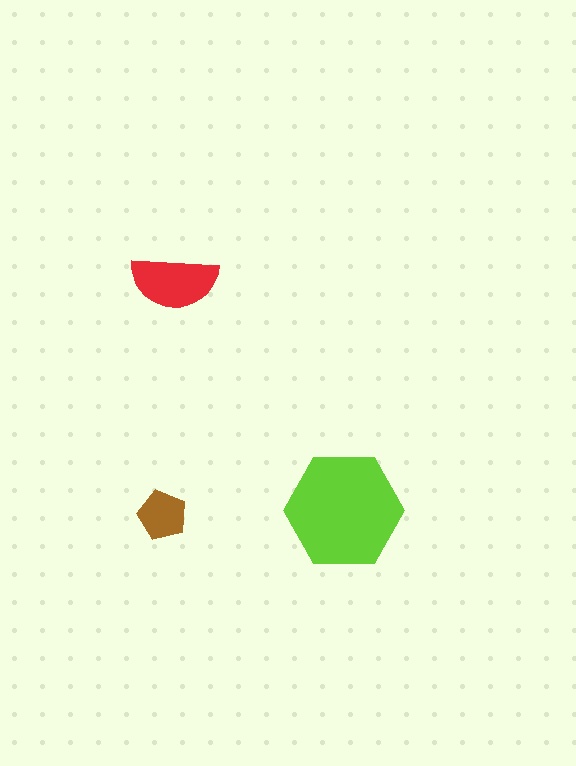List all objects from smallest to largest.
The brown pentagon, the red semicircle, the lime hexagon.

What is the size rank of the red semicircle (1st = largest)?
2nd.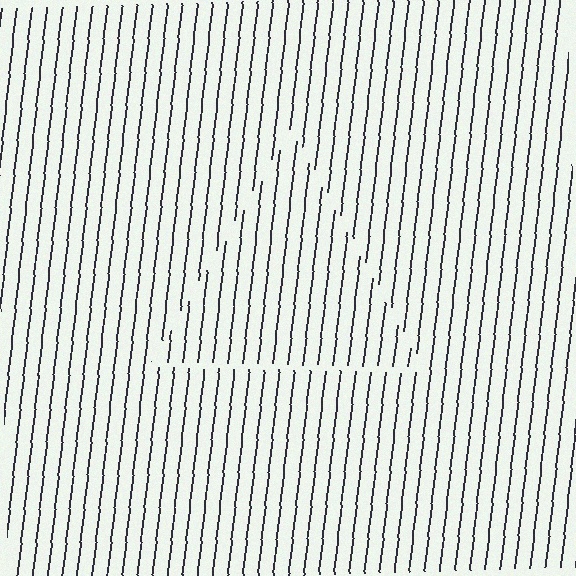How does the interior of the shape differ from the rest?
The interior of the shape contains the same grating, shifted by half a period — the contour is defined by the phase discontinuity where line-ends from the inner and outer gratings abut.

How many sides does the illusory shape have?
3 sides — the line-ends trace a triangle.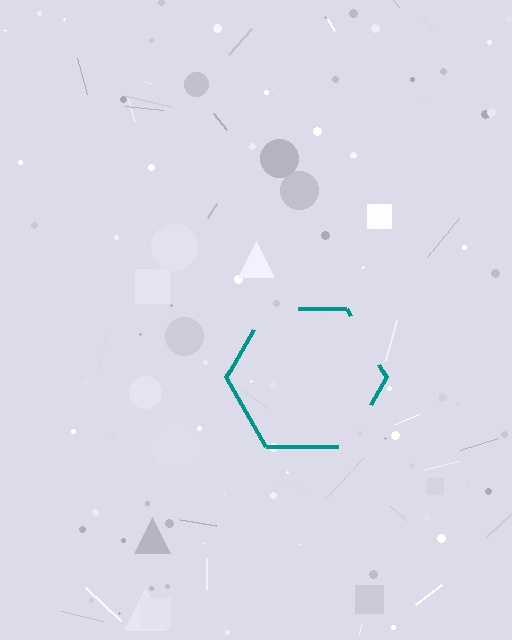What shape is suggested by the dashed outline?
The dashed outline suggests a hexagon.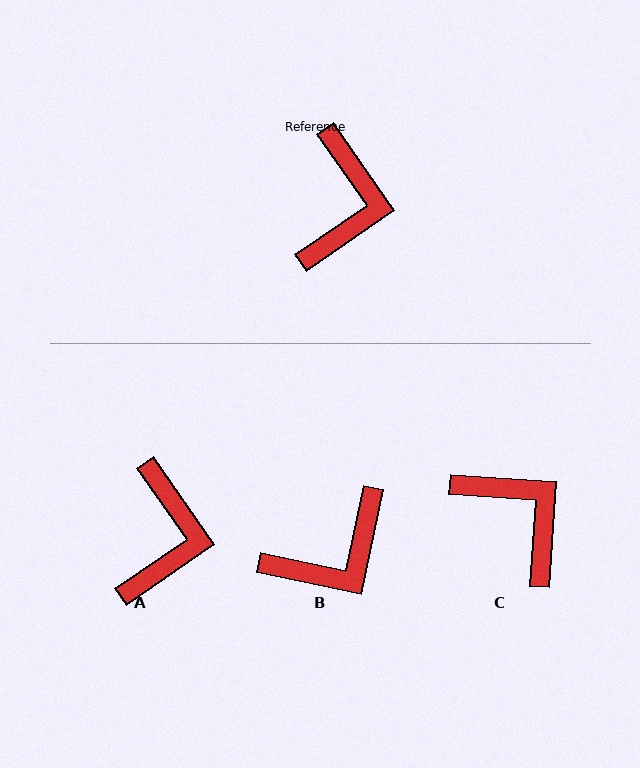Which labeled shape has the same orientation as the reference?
A.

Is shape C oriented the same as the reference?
No, it is off by about 52 degrees.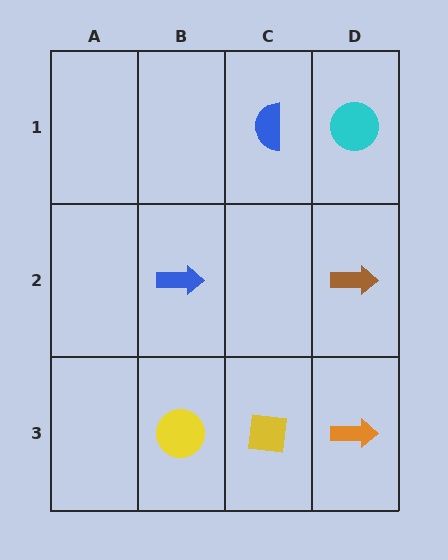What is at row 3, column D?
An orange arrow.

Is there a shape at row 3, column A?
No, that cell is empty.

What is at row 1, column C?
A blue semicircle.